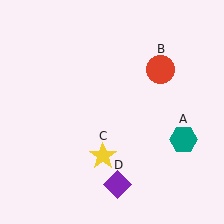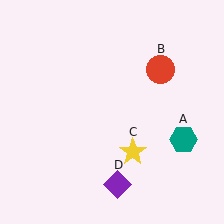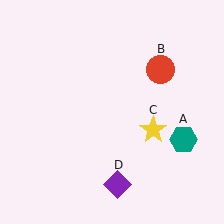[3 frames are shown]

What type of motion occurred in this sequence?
The yellow star (object C) rotated counterclockwise around the center of the scene.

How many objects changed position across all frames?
1 object changed position: yellow star (object C).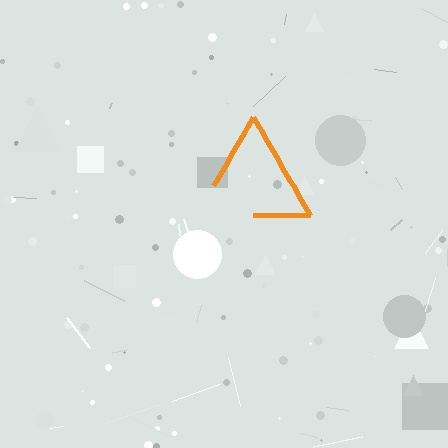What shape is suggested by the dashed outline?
The dashed outline suggests a triangle.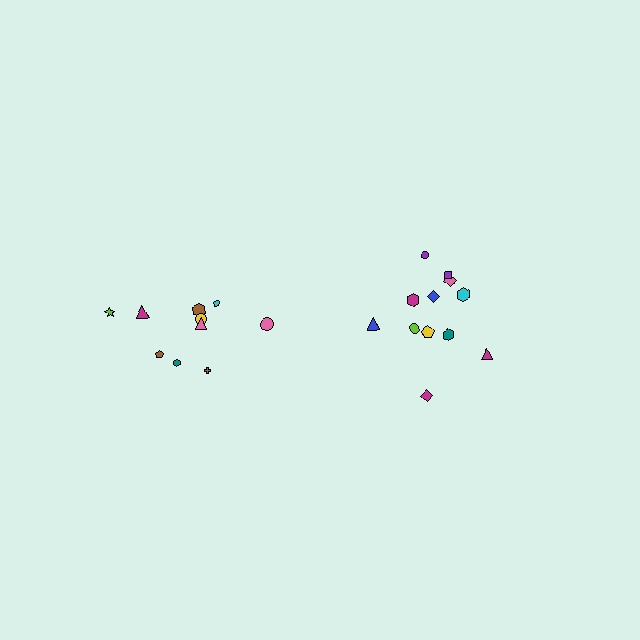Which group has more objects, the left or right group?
The right group.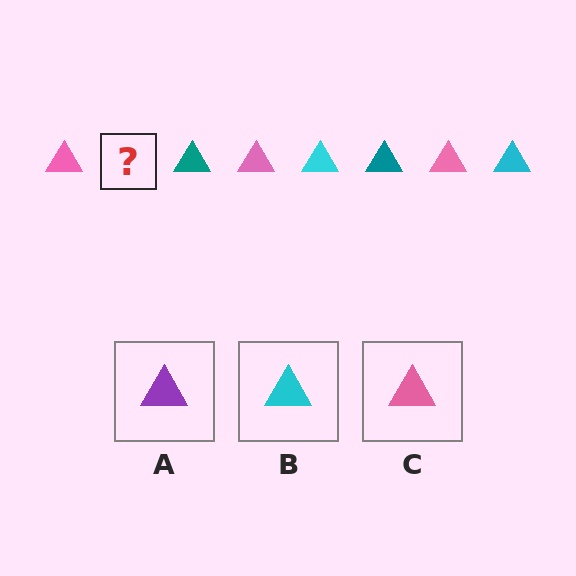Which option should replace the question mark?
Option B.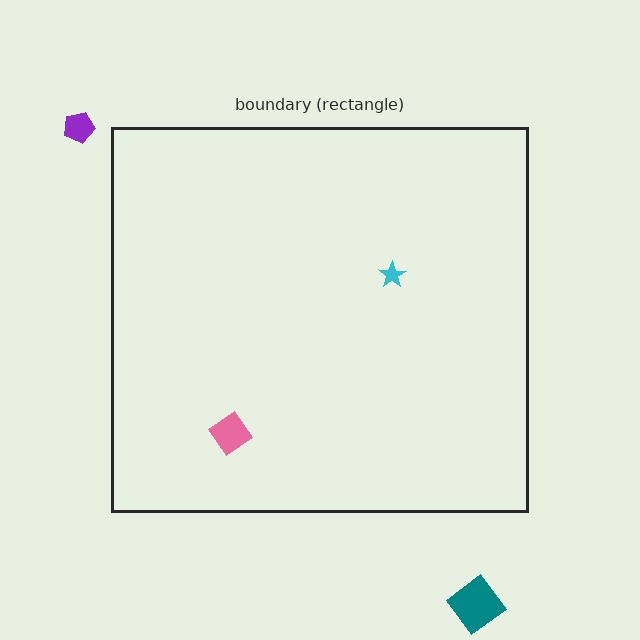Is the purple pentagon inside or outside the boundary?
Outside.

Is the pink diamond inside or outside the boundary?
Inside.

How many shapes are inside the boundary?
2 inside, 2 outside.